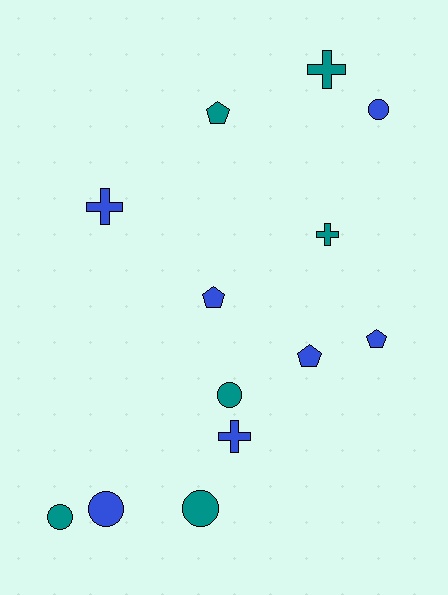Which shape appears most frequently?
Circle, with 5 objects.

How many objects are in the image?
There are 13 objects.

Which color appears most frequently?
Blue, with 7 objects.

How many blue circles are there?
There are 2 blue circles.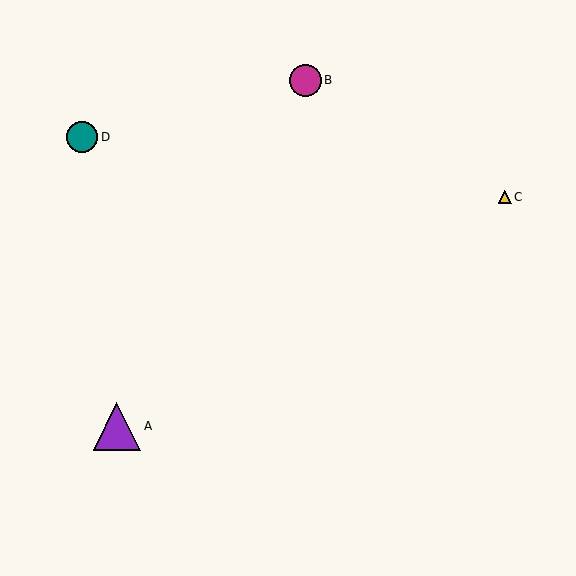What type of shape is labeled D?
Shape D is a teal circle.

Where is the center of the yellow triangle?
The center of the yellow triangle is at (505, 197).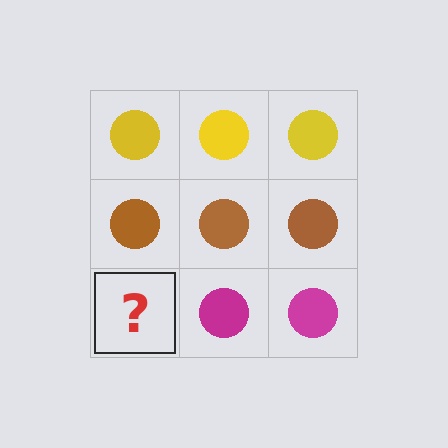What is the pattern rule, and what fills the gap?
The rule is that each row has a consistent color. The gap should be filled with a magenta circle.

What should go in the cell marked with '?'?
The missing cell should contain a magenta circle.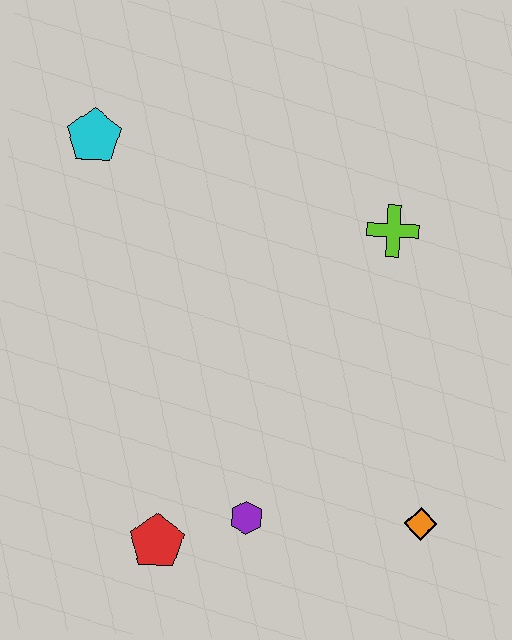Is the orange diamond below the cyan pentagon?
Yes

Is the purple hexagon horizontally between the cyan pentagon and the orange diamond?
Yes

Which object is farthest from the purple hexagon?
The cyan pentagon is farthest from the purple hexagon.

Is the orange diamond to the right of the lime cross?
Yes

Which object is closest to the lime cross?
The orange diamond is closest to the lime cross.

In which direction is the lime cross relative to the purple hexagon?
The lime cross is above the purple hexagon.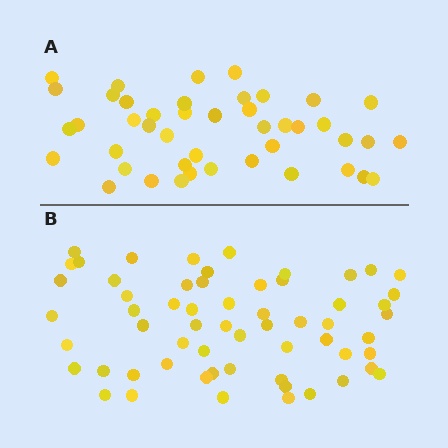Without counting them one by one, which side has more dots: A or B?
Region B (the bottom region) has more dots.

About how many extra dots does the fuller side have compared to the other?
Region B has approximately 15 more dots than region A.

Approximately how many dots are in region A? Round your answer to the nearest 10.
About 40 dots. (The exact count is 44, which rounds to 40.)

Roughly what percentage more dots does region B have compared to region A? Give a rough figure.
About 35% more.